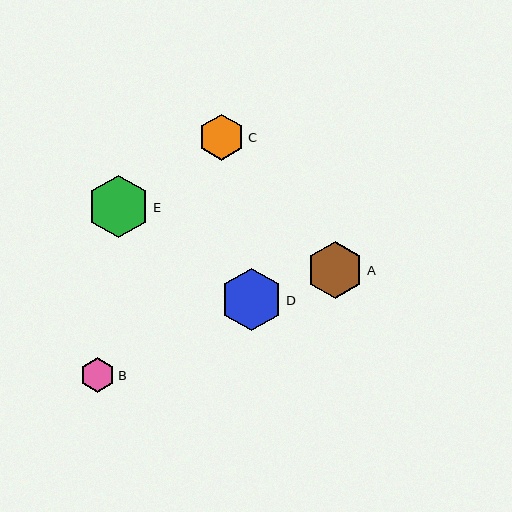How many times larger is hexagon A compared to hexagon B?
Hexagon A is approximately 1.6 times the size of hexagon B.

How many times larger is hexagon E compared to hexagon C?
Hexagon E is approximately 1.3 times the size of hexagon C.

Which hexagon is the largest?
Hexagon D is the largest with a size of approximately 63 pixels.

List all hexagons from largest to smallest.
From largest to smallest: D, E, A, C, B.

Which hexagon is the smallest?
Hexagon B is the smallest with a size of approximately 35 pixels.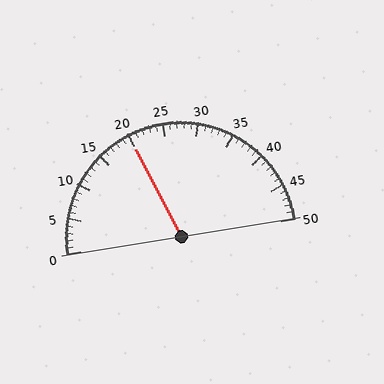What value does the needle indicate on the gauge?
The needle indicates approximately 20.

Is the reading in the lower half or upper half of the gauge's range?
The reading is in the lower half of the range (0 to 50).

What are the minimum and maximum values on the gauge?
The gauge ranges from 0 to 50.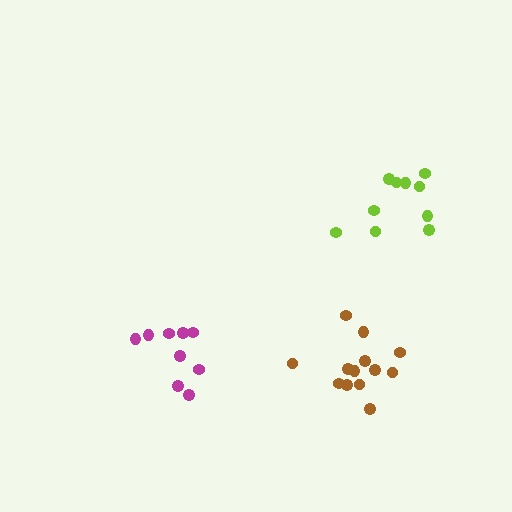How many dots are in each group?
Group 1: 9 dots, Group 2: 13 dots, Group 3: 10 dots (32 total).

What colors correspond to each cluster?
The clusters are colored: magenta, brown, lime.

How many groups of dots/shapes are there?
There are 3 groups.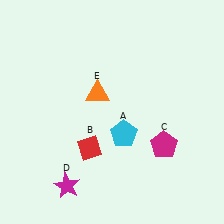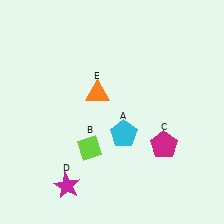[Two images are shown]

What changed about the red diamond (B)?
In Image 1, B is red. In Image 2, it changed to lime.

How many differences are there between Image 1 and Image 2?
There is 1 difference between the two images.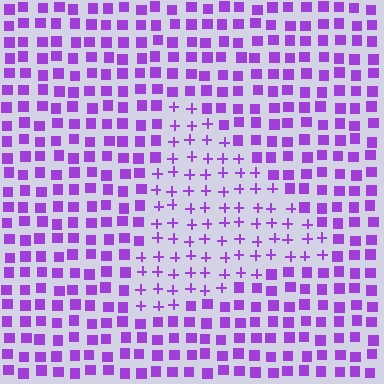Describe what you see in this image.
The image is filled with small purple elements arranged in a uniform grid. A triangle-shaped region contains plus signs, while the surrounding area contains squares. The boundary is defined purely by the change in element shape.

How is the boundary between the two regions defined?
The boundary is defined by a change in element shape: plus signs inside vs. squares outside. All elements share the same color and spacing.